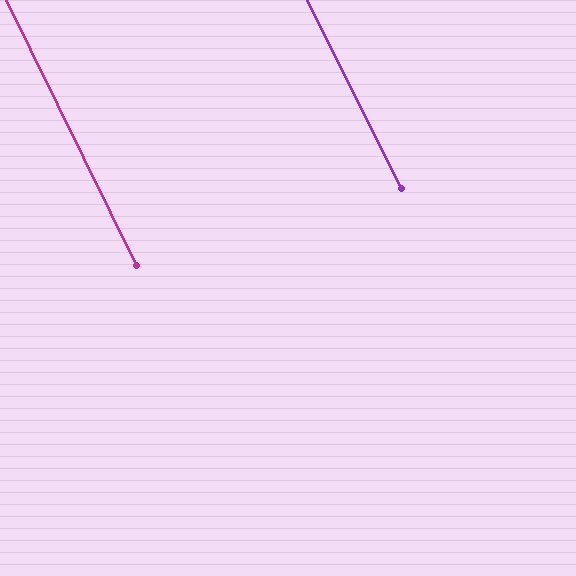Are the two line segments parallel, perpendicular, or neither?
Parallel — their directions differ by only 0.6°.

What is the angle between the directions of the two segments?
Approximately 1 degree.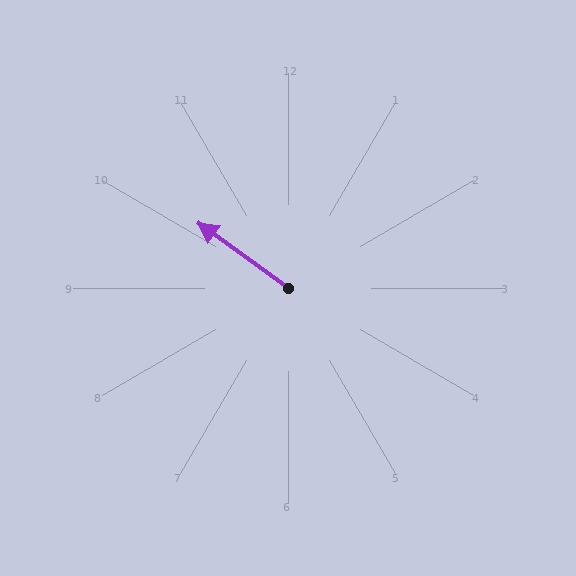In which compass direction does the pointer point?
Northwest.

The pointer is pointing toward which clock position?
Roughly 10 o'clock.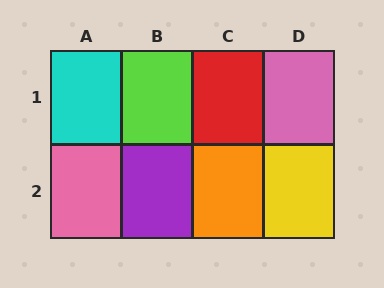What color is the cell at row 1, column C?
Red.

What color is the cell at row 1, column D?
Pink.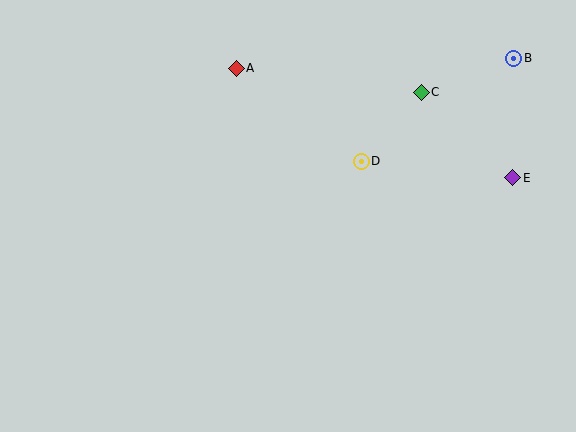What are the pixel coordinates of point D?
Point D is at (361, 161).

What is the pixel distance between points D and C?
The distance between D and C is 91 pixels.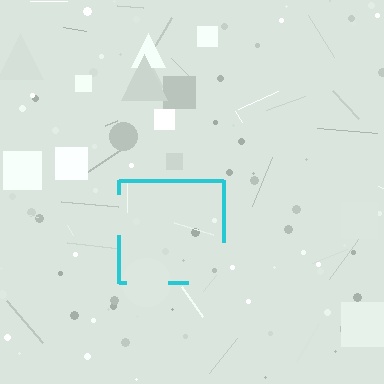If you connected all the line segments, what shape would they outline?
They would outline a square.